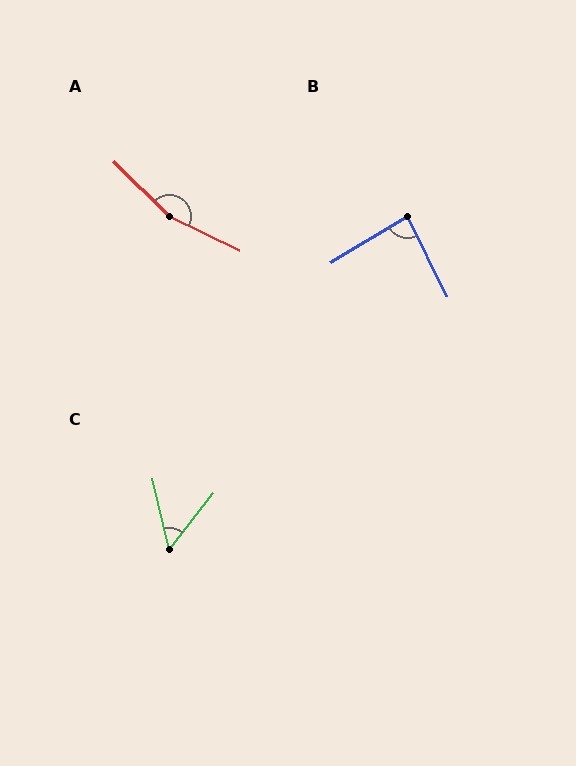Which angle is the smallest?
C, at approximately 50 degrees.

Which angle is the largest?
A, at approximately 161 degrees.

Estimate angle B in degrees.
Approximately 85 degrees.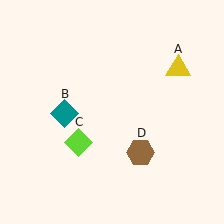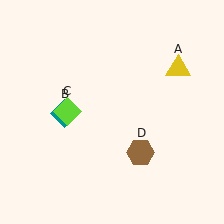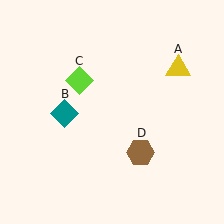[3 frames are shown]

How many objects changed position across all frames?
1 object changed position: lime diamond (object C).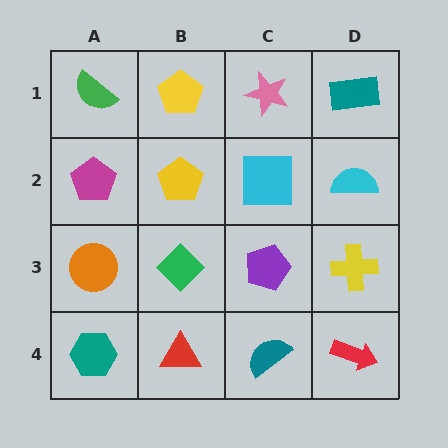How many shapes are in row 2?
4 shapes.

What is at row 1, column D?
A teal rectangle.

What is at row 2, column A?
A magenta pentagon.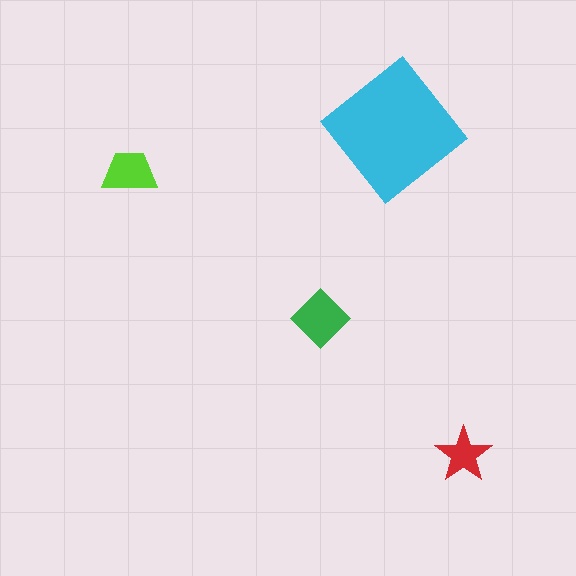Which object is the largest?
The cyan diamond.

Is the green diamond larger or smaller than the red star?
Larger.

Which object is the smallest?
The red star.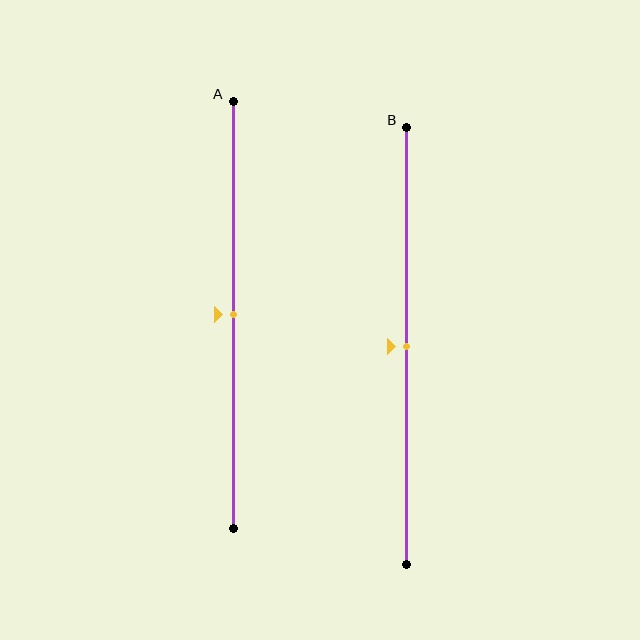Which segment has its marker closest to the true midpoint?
Segment A has its marker closest to the true midpoint.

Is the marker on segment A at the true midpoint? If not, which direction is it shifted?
Yes, the marker on segment A is at the true midpoint.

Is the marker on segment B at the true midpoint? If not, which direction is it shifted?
Yes, the marker on segment B is at the true midpoint.